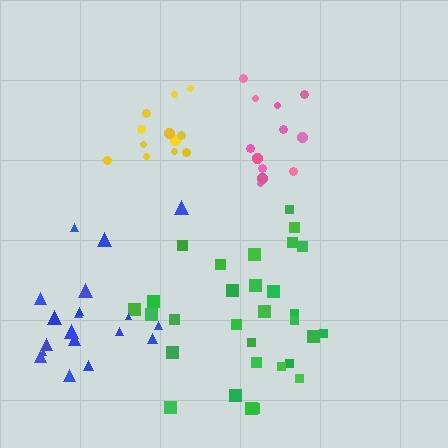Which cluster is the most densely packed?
Yellow.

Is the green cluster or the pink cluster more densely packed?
Pink.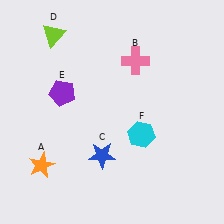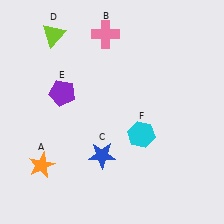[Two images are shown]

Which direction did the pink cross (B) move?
The pink cross (B) moved left.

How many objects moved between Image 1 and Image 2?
1 object moved between the two images.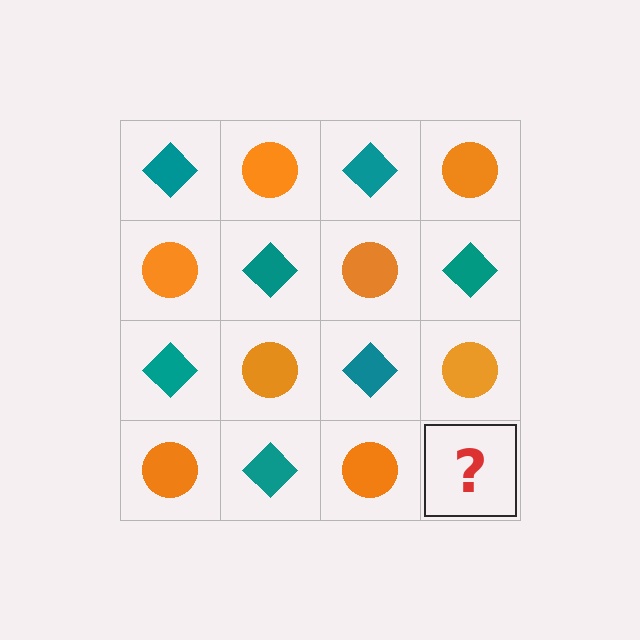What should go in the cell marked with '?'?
The missing cell should contain a teal diamond.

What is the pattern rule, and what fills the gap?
The rule is that it alternates teal diamond and orange circle in a checkerboard pattern. The gap should be filled with a teal diamond.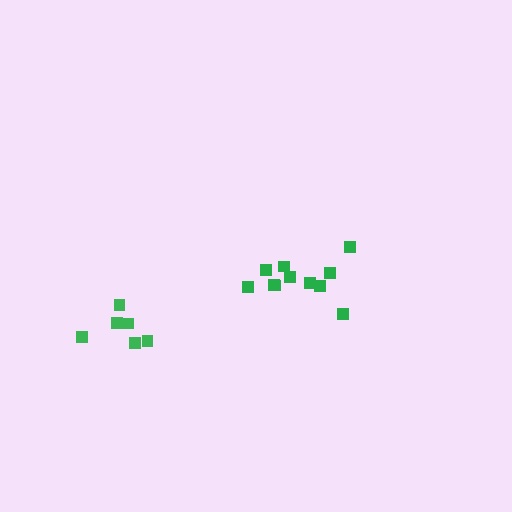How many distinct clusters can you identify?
There are 2 distinct clusters.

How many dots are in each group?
Group 1: 6 dots, Group 2: 11 dots (17 total).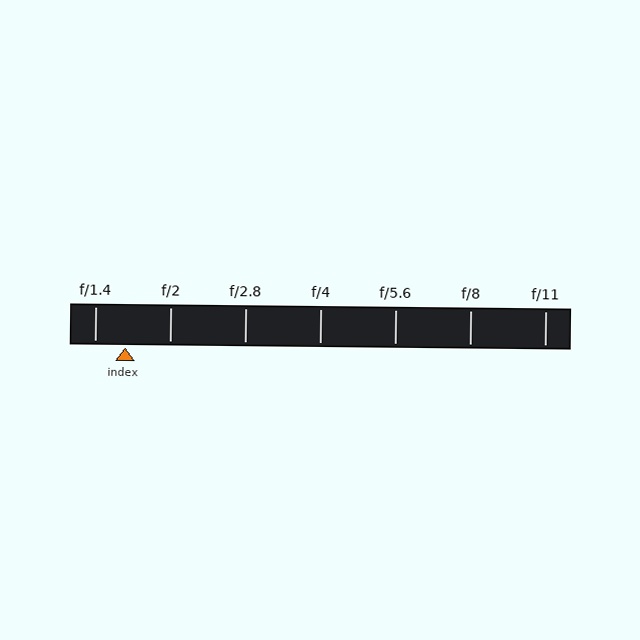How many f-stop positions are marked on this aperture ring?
There are 7 f-stop positions marked.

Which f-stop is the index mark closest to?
The index mark is closest to f/1.4.